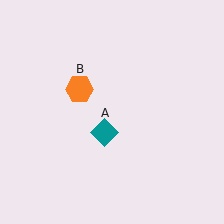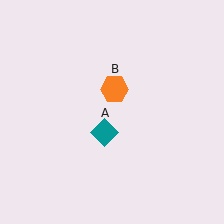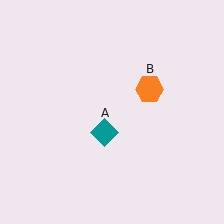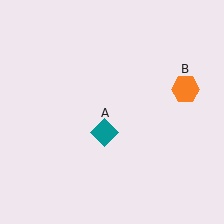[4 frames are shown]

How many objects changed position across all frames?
1 object changed position: orange hexagon (object B).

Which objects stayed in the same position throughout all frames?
Teal diamond (object A) remained stationary.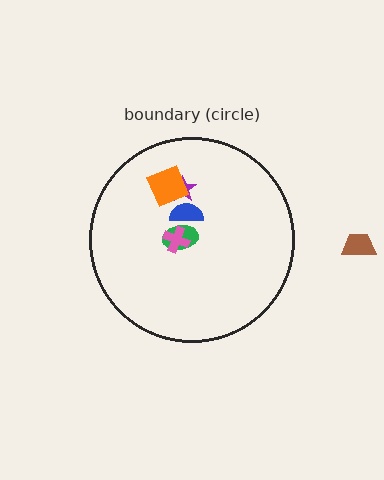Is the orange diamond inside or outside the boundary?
Inside.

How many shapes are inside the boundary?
5 inside, 1 outside.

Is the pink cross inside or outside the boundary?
Inside.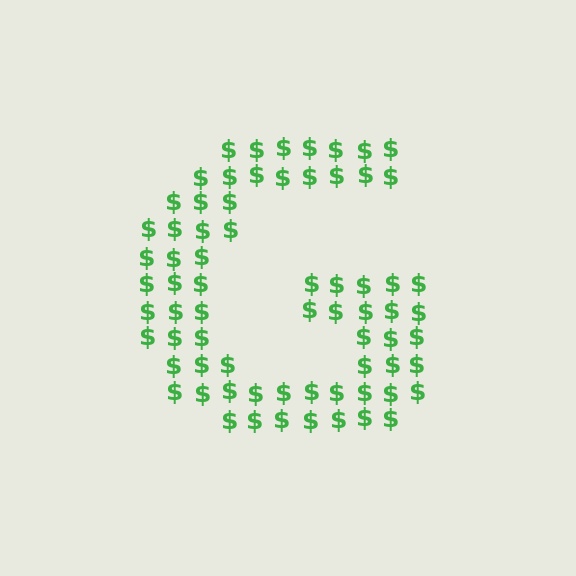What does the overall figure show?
The overall figure shows the letter G.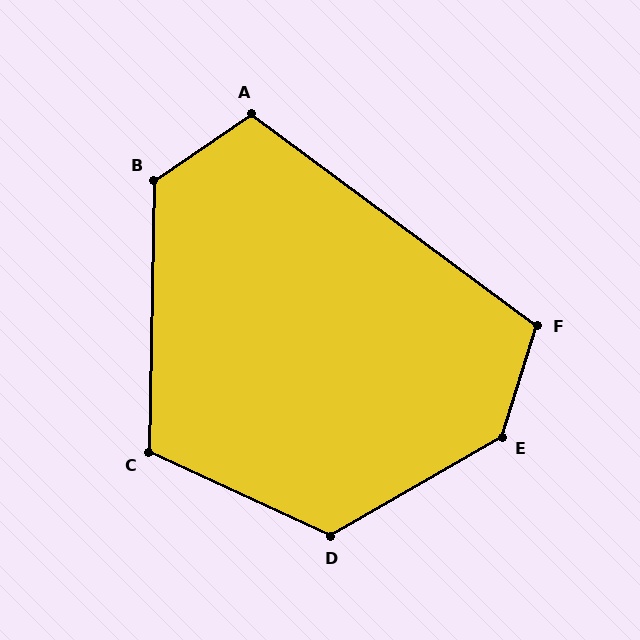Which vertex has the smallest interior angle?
A, at approximately 109 degrees.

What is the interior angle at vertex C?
Approximately 114 degrees (obtuse).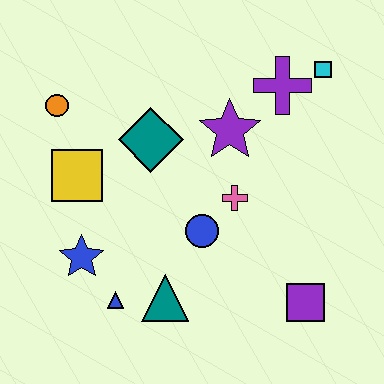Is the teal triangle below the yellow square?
Yes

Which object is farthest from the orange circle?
The purple square is farthest from the orange circle.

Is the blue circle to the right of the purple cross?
No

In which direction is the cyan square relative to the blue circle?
The cyan square is above the blue circle.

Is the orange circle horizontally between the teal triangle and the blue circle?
No